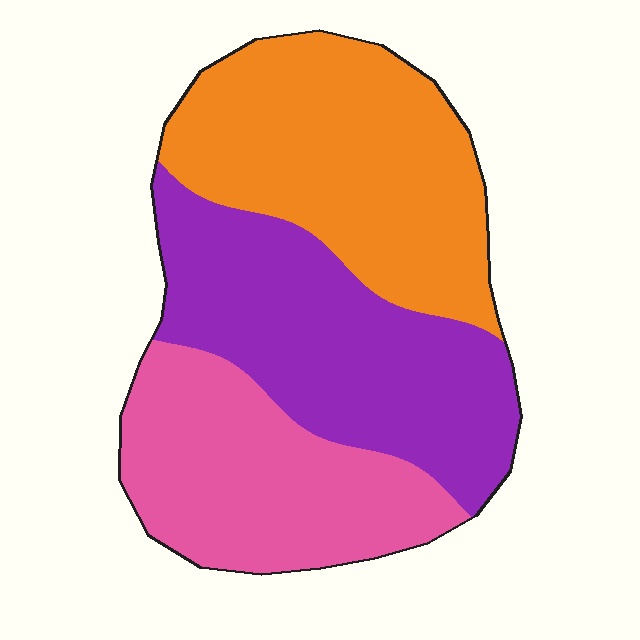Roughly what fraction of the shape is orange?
Orange covers roughly 35% of the shape.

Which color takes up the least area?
Pink, at roughly 30%.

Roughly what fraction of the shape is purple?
Purple takes up about one third (1/3) of the shape.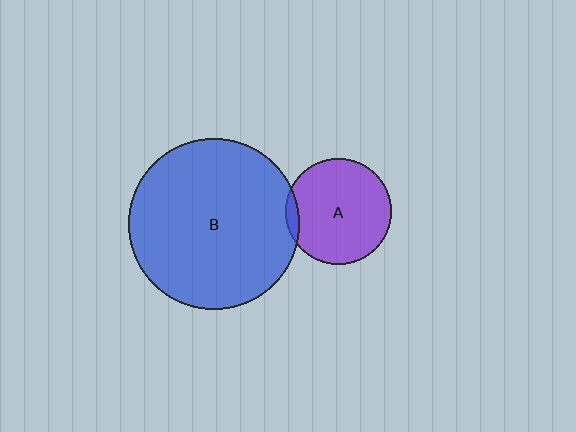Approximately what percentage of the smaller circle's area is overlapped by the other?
Approximately 5%.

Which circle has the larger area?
Circle B (blue).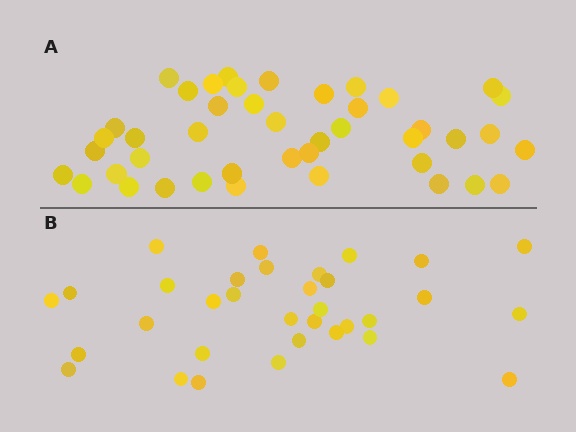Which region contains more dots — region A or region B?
Region A (the top region) has more dots.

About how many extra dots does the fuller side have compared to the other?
Region A has roughly 10 or so more dots than region B.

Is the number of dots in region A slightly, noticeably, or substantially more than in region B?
Region A has noticeably more, but not dramatically so. The ratio is roughly 1.3 to 1.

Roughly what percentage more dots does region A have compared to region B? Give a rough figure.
About 30% more.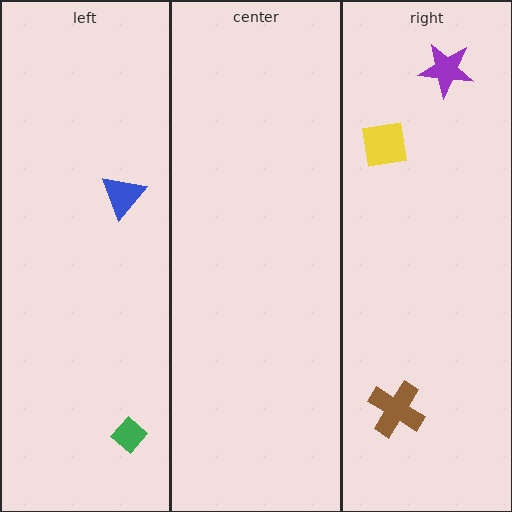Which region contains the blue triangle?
The left region.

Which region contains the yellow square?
The right region.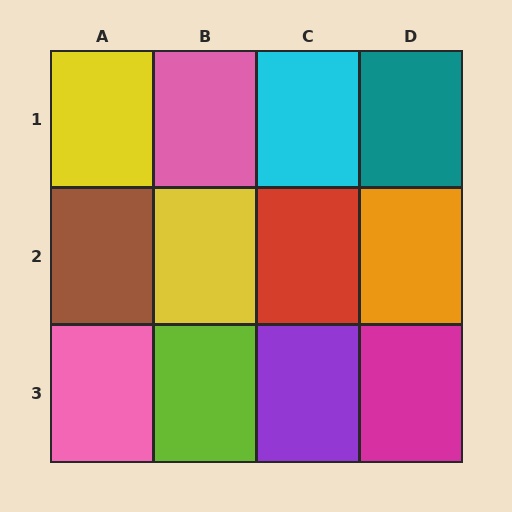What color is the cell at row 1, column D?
Teal.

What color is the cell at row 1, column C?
Cyan.